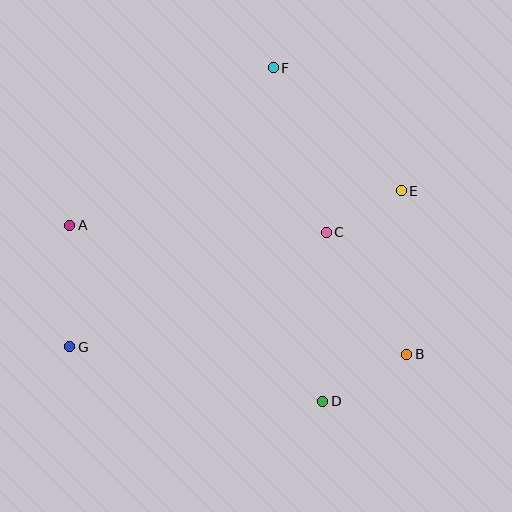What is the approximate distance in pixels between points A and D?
The distance between A and D is approximately 308 pixels.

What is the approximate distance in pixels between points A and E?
The distance between A and E is approximately 333 pixels.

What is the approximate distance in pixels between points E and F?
The distance between E and F is approximately 178 pixels.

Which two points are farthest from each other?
Points E and G are farthest from each other.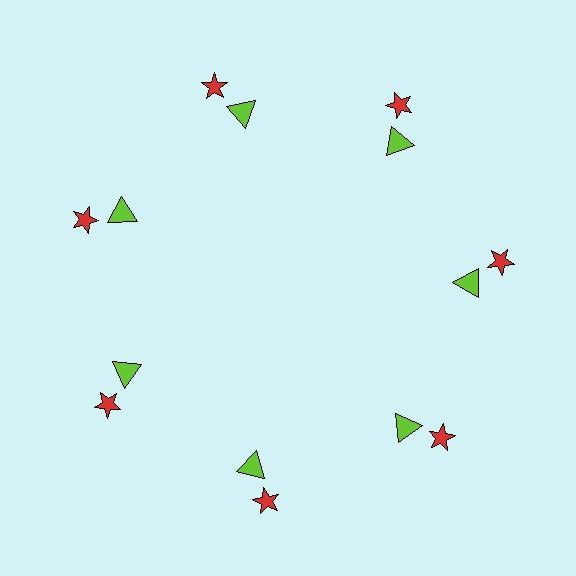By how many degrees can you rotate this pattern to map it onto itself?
The pattern maps onto itself every 51 degrees of rotation.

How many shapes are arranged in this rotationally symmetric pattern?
There are 14 shapes, arranged in 7 groups of 2.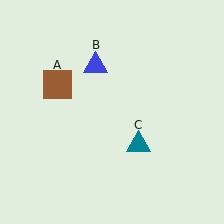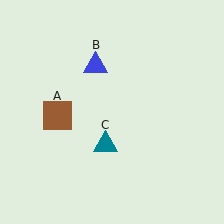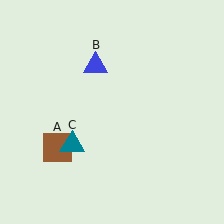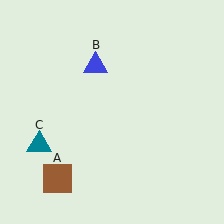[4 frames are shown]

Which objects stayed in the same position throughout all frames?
Blue triangle (object B) remained stationary.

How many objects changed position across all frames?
2 objects changed position: brown square (object A), teal triangle (object C).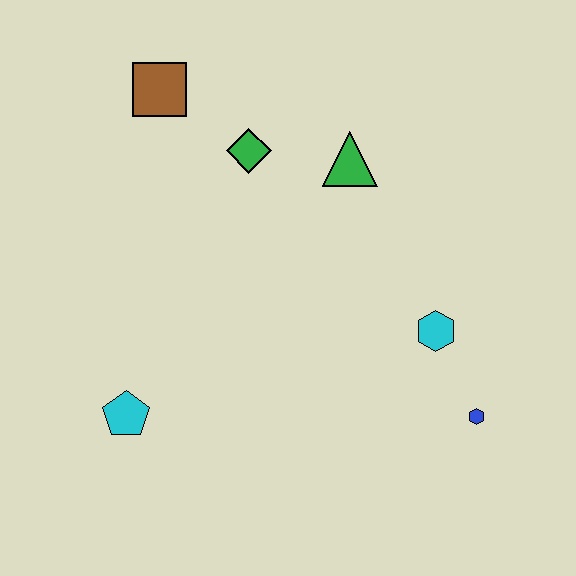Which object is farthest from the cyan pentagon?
The blue hexagon is farthest from the cyan pentagon.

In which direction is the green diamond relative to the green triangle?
The green diamond is to the left of the green triangle.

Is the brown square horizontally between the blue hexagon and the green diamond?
No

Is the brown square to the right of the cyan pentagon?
Yes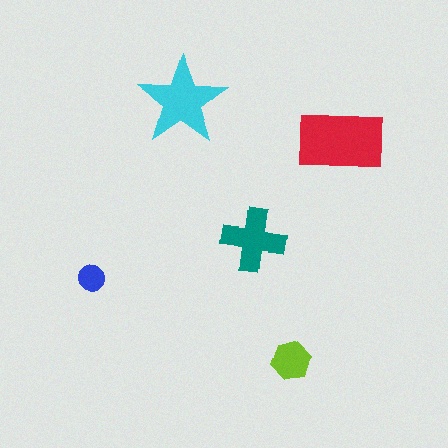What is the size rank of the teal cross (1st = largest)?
3rd.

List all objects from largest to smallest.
The red rectangle, the cyan star, the teal cross, the lime hexagon, the blue circle.